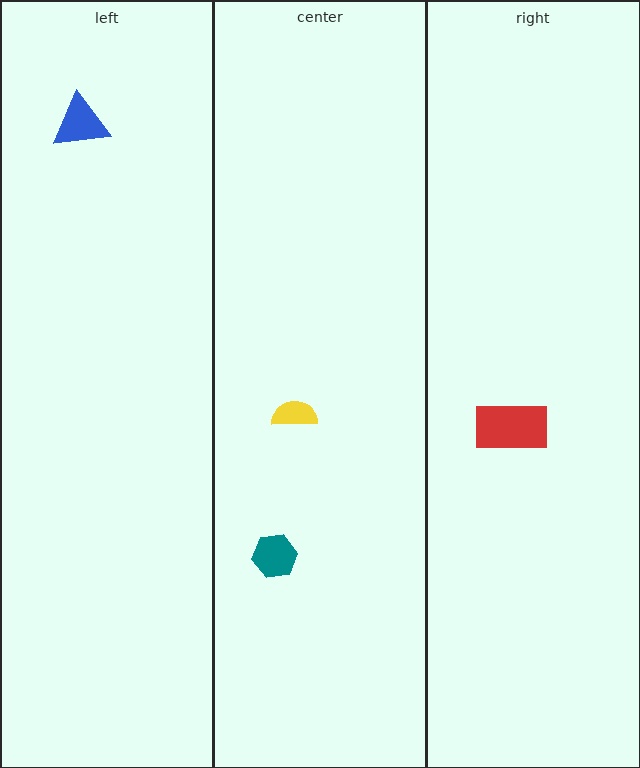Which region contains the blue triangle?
The left region.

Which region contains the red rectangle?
The right region.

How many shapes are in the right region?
1.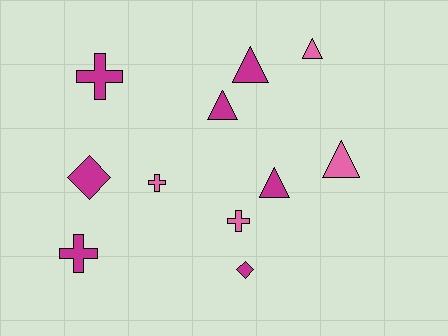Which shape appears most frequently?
Triangle, with 5 objects.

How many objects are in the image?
There are 11 objects.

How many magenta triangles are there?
There are 3 magenta triangles.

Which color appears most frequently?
Magenta, with 7 objects.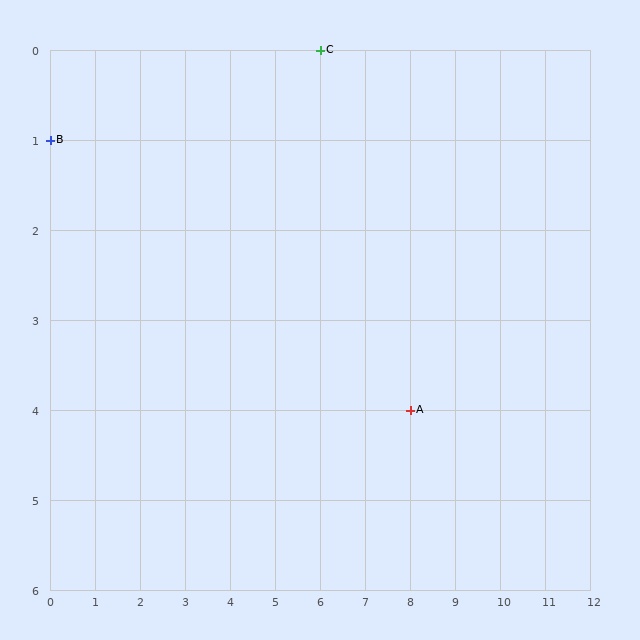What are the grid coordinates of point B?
Point B is at grid coordinates (0, 1).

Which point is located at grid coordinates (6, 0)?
Point C is at (6, 0).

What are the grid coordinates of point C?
Point C is at grid coordinates (6, 0).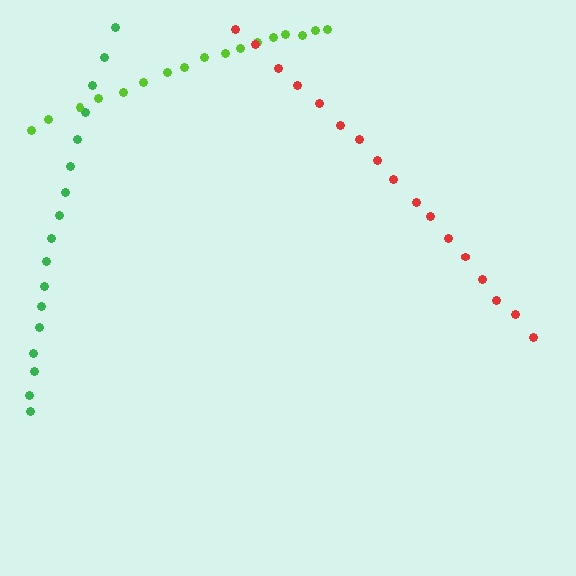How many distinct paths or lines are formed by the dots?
There are 3 distinct paths.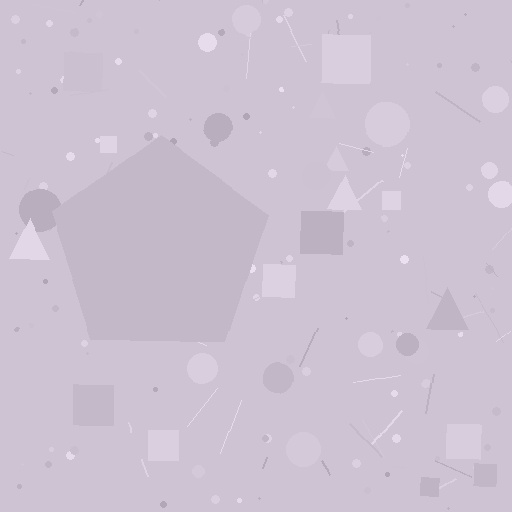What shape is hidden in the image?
A pentagon is hidden in the image.